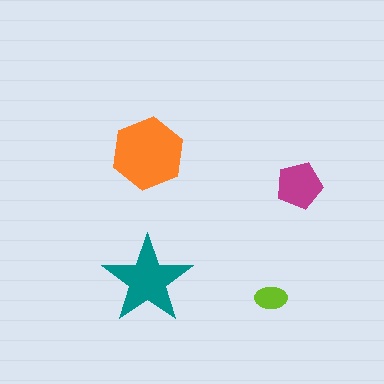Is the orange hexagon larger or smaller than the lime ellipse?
Larger.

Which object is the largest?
The orange hexagon.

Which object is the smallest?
The lime ellipse.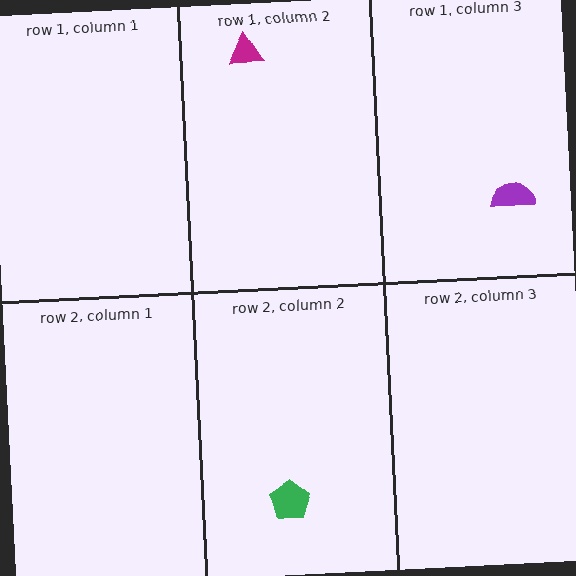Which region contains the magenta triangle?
The row 1, column 2 region.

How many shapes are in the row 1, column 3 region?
1.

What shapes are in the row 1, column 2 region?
The magenta triangle.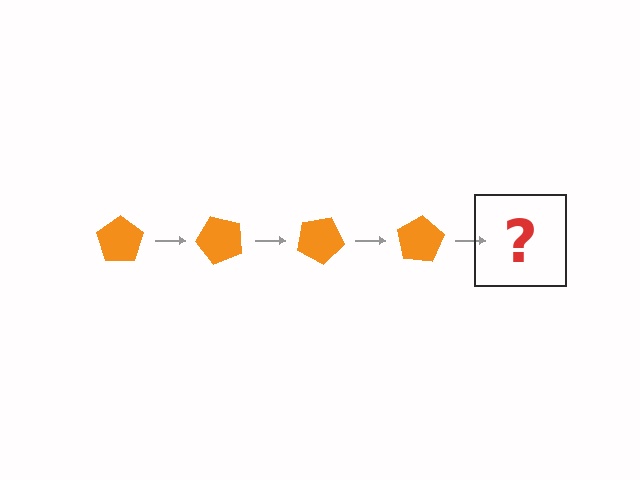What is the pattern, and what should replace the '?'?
The pattern is that the pentagon rotates 50 degrees each step. The '?' should be an orange pentagon rotated 200 degrees.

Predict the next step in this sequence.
The next step is an orange pentagon rotated 200 degrees.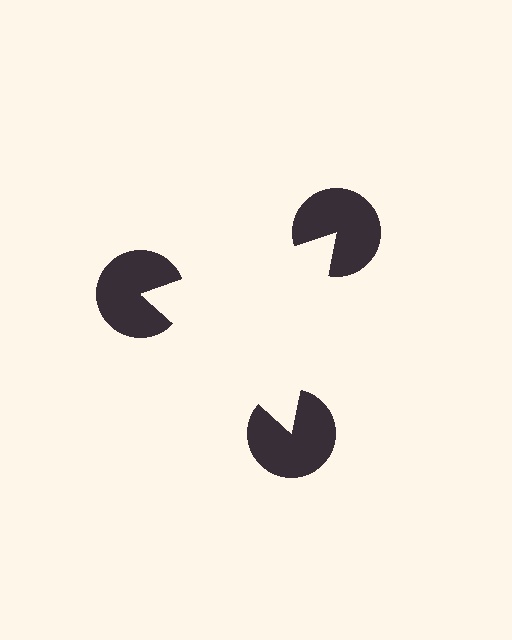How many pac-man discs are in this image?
There are 3 — one at each vertex of the illusory triangle.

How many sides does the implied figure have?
3 sides.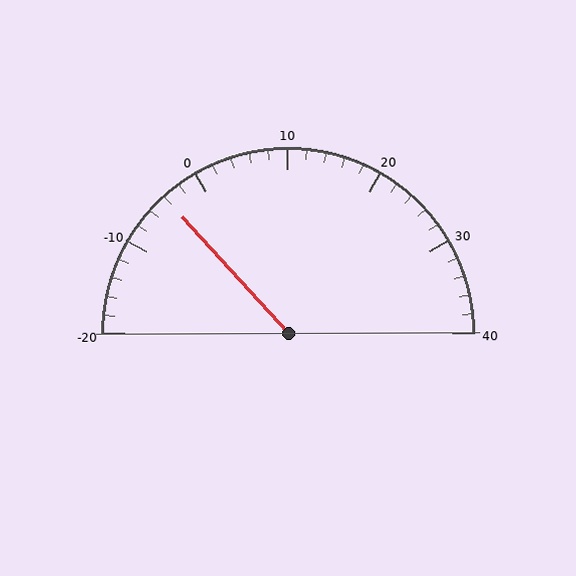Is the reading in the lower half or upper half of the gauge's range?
The reading is in the lower half of the range (-20 to 40).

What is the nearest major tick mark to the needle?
The nearest major tick mark is 0.